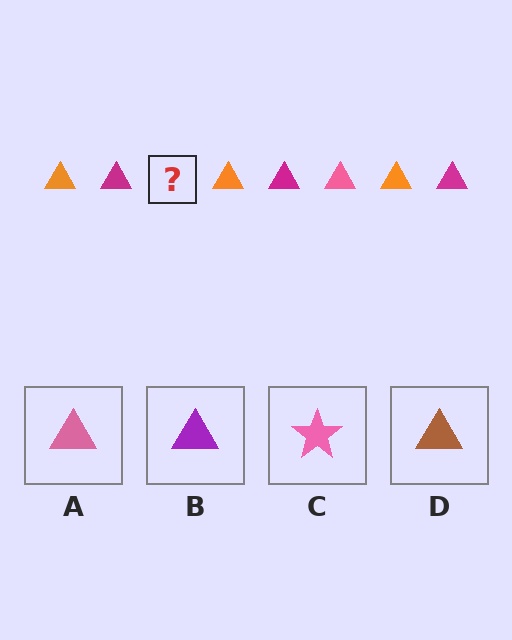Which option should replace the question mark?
Option A.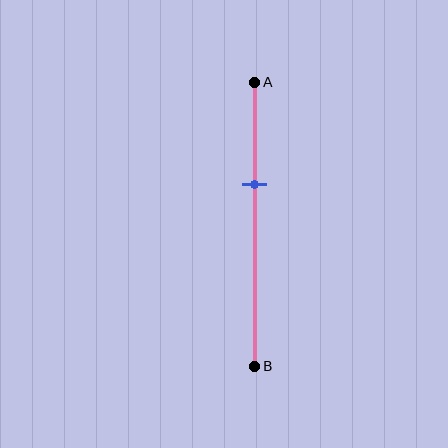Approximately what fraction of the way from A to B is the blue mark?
The blue mark is approximately 35% of the way from A to B.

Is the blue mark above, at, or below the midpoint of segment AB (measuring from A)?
The blue mark is above the midpoint of segment AB.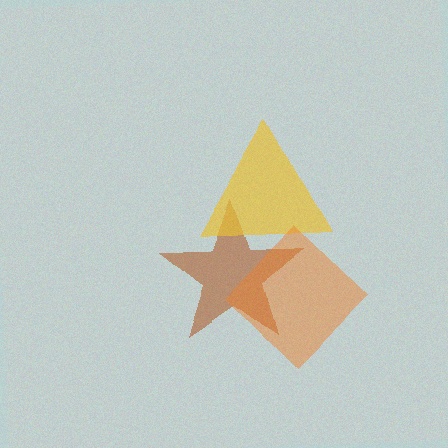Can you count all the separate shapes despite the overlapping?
Yes, there are 3 separate shapes.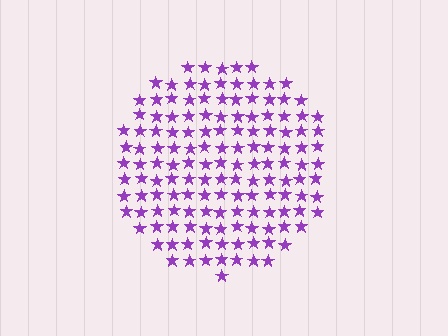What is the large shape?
The large shape is a circle.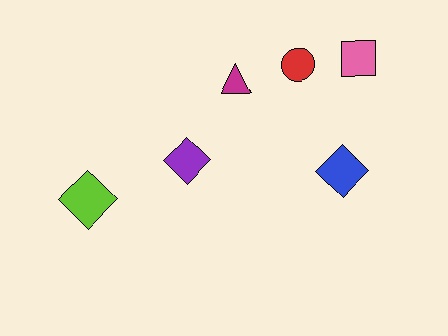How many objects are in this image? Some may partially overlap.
There are 6 objects.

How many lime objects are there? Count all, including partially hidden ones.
There is 1 lime object.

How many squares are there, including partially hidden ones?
There is 1 square.